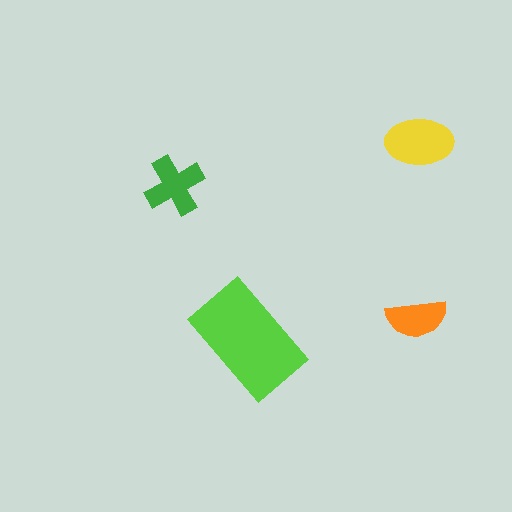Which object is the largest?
The lime rectangle.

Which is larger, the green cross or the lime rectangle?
The lime rectangle.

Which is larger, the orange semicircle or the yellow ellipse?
The yellow ellipse.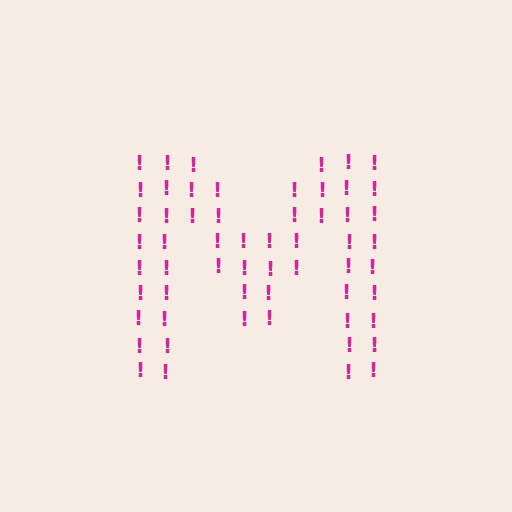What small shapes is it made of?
It is made of small exclamation marks.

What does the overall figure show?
The overall figure shows the letter M.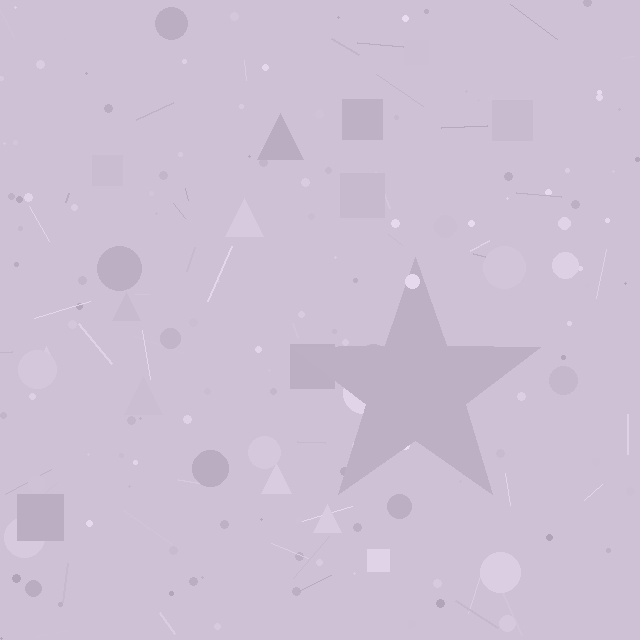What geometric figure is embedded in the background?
A star is embedded in the background.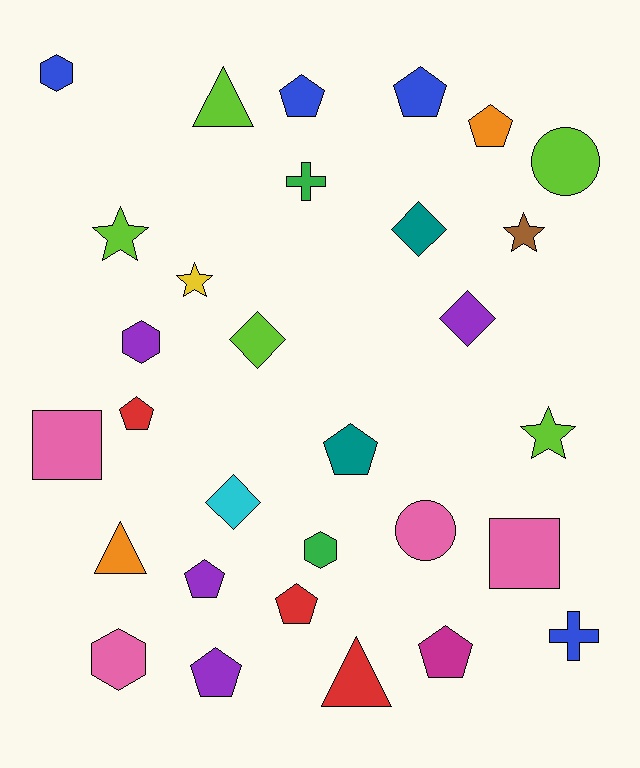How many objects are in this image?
There are 30 objects.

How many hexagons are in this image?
There are 4 hexagons.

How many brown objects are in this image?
There is 1 brown object.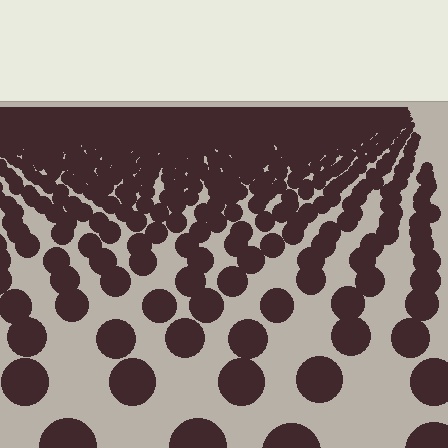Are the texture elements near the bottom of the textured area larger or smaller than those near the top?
Larger. Near the bottom, elements are closer to the viewer and appear at a bigger on-screen size.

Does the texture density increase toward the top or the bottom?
Density increases toward the top.